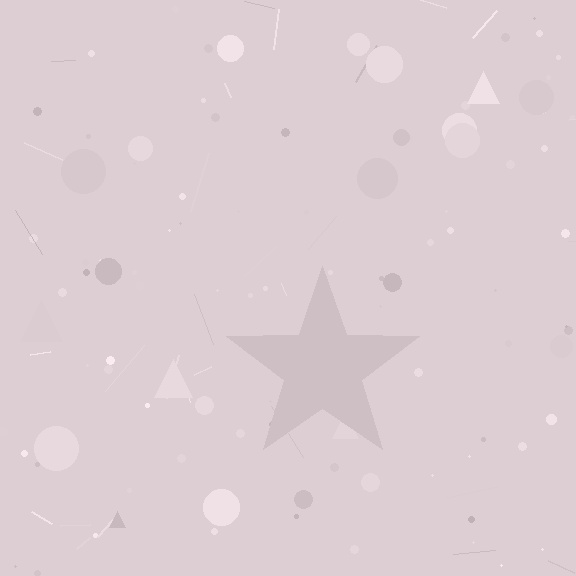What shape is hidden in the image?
A star is hidden in the image.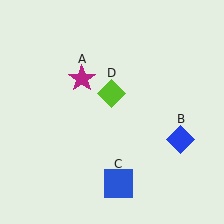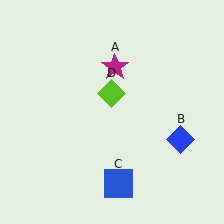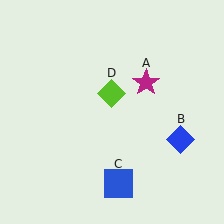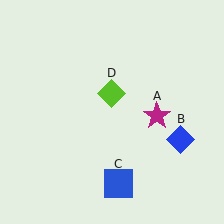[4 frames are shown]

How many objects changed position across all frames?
1 object changed position: magenta star (object A).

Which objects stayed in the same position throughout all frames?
Blue diamond (object B) and blue square (object C) and lime diamond (object D) remained stationary.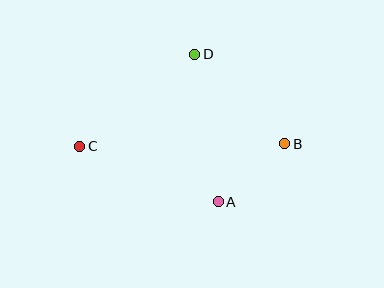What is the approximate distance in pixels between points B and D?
The distance between B and D is approximately 127 pixels.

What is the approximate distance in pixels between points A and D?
The distance between A and D is approximately 149 pixels.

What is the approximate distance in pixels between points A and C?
The distance between A and C is approximately 149 pixels.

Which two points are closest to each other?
Points A and B are closest to each other.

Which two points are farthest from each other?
Points B and C are farthest from each other.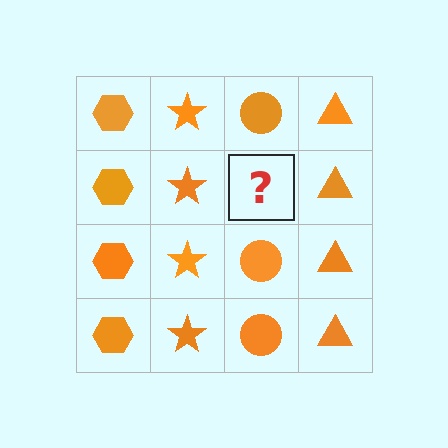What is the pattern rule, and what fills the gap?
The rule is that each column has a consistent shape. The gap should be filled with an orange circle.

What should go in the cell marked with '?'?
The missing cell should contain an orange circle.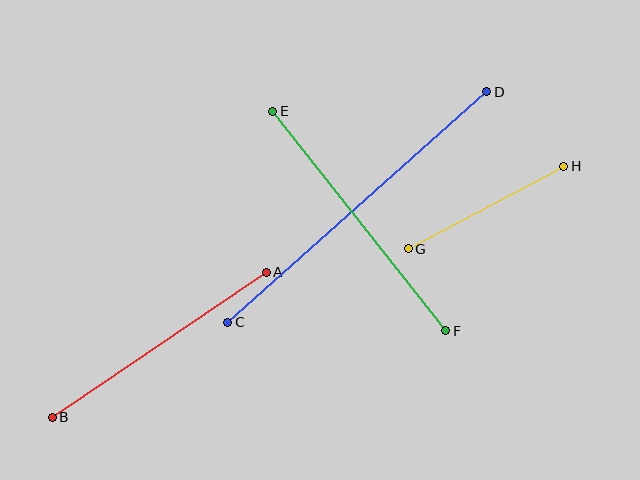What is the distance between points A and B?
The distance is approximately 259 pixels.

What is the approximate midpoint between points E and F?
The midpoint is at approximately (359, 221) pixels.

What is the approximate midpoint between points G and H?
The midpoint is at approximately (486, 207) pixels.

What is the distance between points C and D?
The distance is approximately 346 pixels.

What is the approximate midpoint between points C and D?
The midpoint is at approximately (357, 207) pixels.